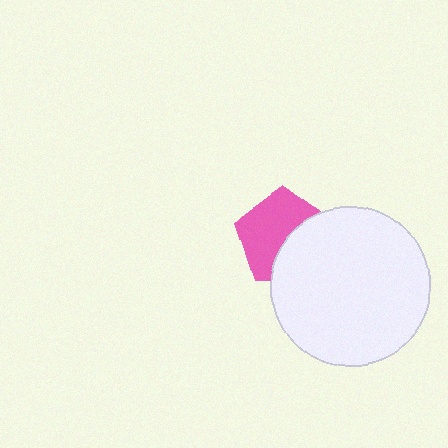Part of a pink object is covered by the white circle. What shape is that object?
It is a pentagon.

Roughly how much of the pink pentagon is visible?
About half of it is visible (roughly 59%).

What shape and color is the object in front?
The object in front is a white circle.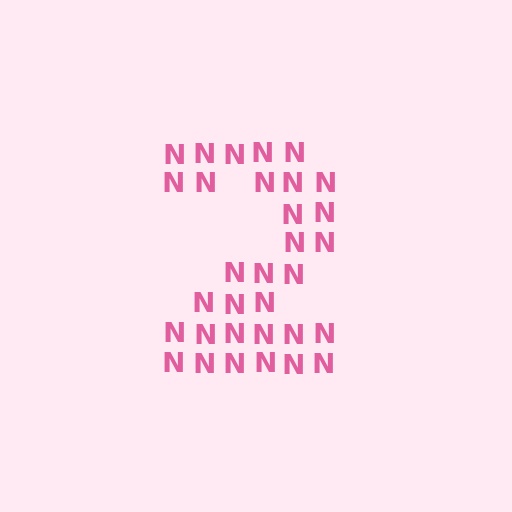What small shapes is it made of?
It is made of small letter N's.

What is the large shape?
The large shape is the digit 2.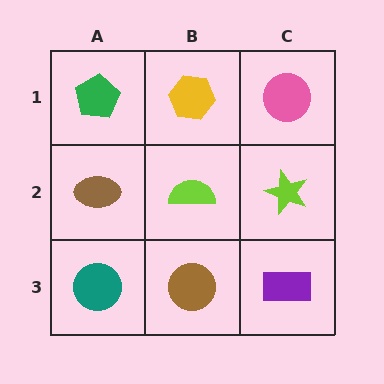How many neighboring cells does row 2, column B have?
4.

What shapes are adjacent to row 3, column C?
A lime star (row 2, column C), a brown circle (row 3, column B).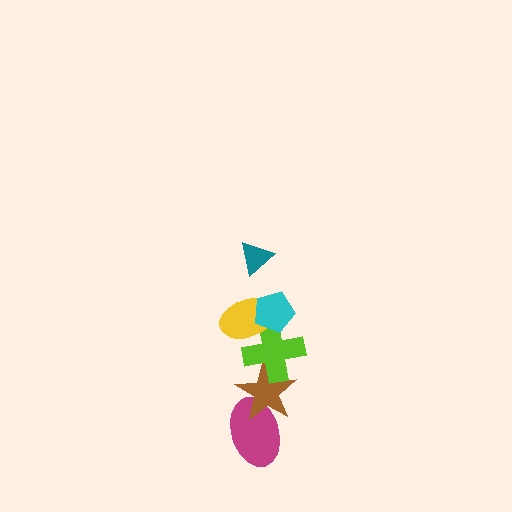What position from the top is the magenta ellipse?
The magenta ellipse is 6th from the top.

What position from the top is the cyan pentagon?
The cyan pentagon is 2nd from the top.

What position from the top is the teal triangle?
The teal triangle is 1st from the top.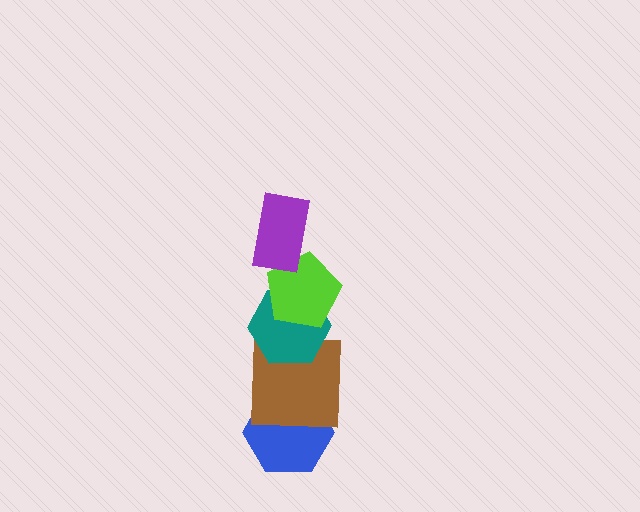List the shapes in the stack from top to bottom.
From top to bottom: the purple rectangle, the lime pentagon, the teal hexagon, the brown square, the blue hexagon.